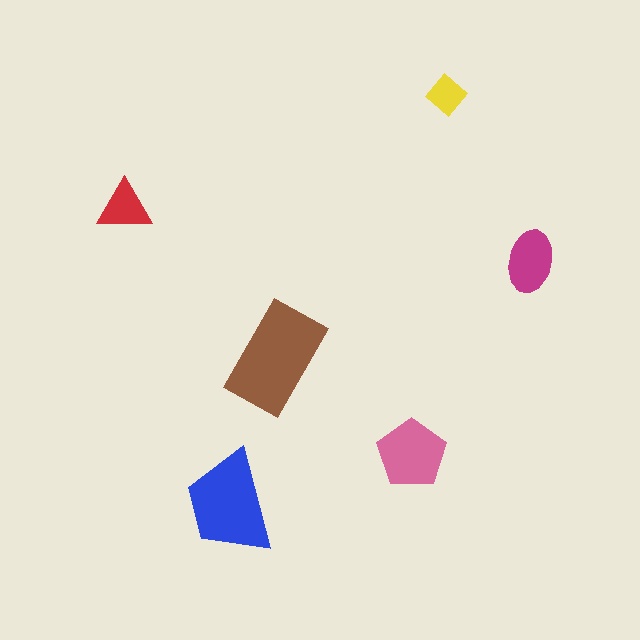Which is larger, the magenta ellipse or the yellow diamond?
The magenta ellipse.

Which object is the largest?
The brown rectangle.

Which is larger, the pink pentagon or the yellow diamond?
The pink pentagon.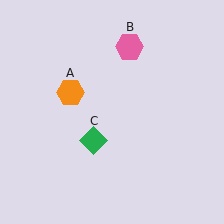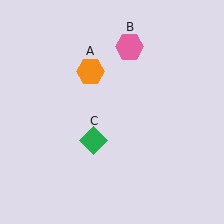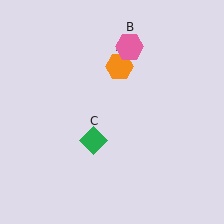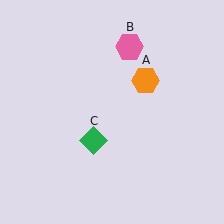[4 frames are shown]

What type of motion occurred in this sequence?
The orange hexagon (object A) rotated clockwise around the center of the scene.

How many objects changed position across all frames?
1 object changed position: orange hexagon (object A).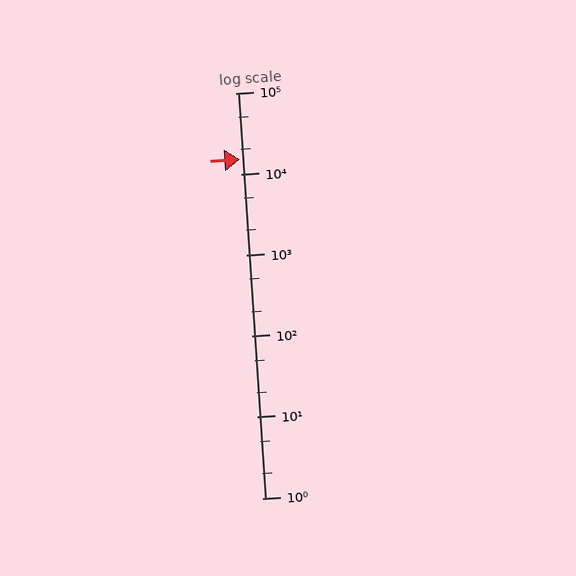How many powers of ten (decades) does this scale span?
The scale spans 5 decades, from 1 to 100000.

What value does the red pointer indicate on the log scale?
The pointer indicates approximately 15000.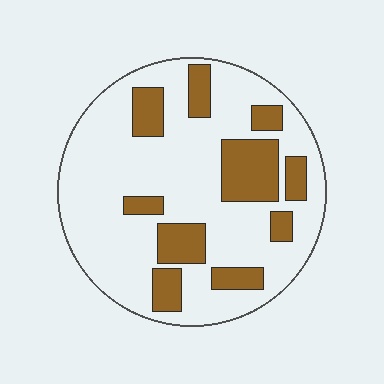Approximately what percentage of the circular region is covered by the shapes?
Approximately 25%.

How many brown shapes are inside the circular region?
10.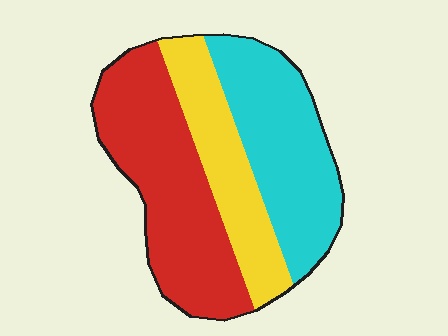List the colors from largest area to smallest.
From largest to smallest: red, cyan, yellow.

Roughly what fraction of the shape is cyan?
Cyan takes up between a quarter and a half of the shape.